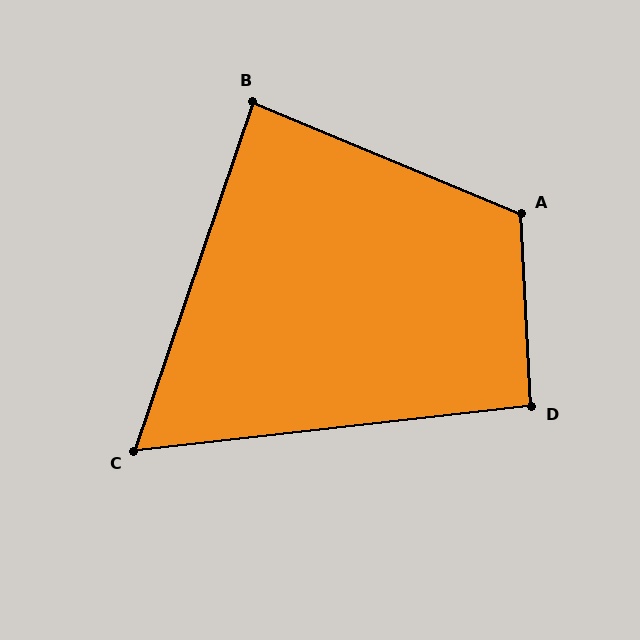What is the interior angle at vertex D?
Approximately 94 degrees (approximately right).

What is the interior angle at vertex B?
Approximately 86 degrees (approximately right).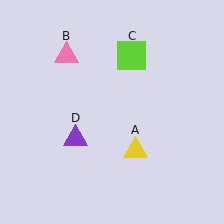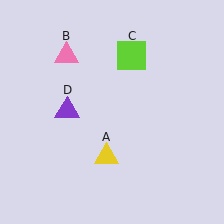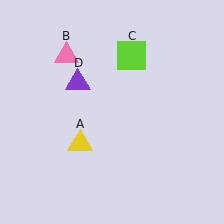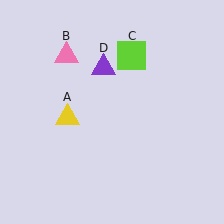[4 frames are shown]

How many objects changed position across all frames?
2 objects changed position: yellow triangle (object A), purple triangle (object D).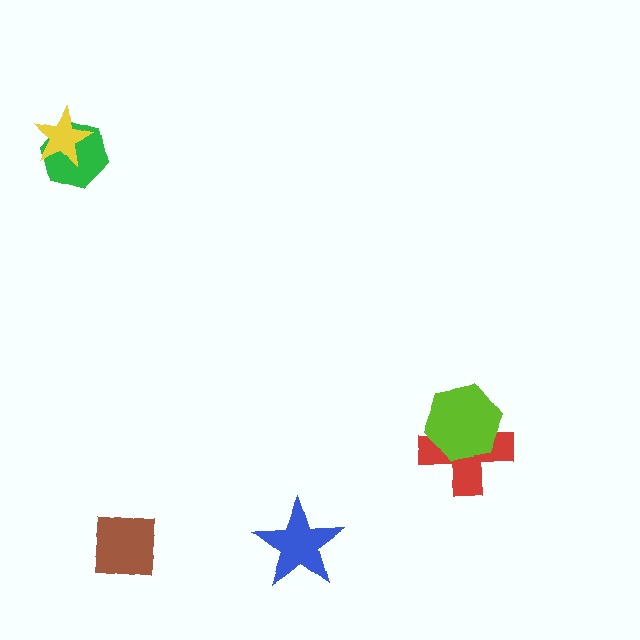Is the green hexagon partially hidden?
Yes, it is partially covered by another shape.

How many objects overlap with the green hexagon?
1 object overlaps with the green hexagon.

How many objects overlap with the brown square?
0 objects overlap with the brown square.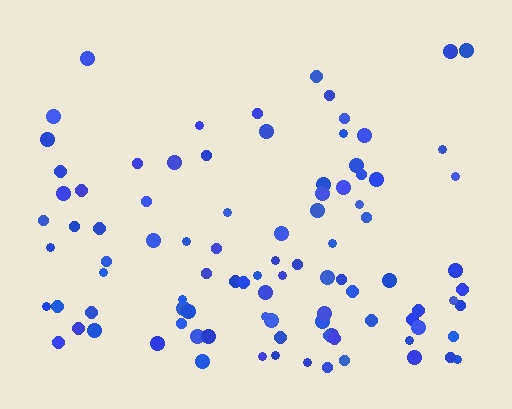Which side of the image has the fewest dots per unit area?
The top.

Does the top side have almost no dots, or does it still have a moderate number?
Still a moderate number, just noticeably fewer than the bottom.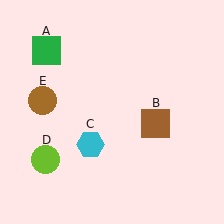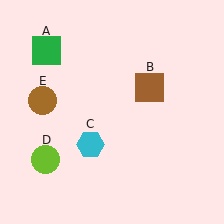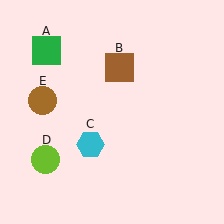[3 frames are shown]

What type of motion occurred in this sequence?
The brown square (object B) rotated counterclockwise around the center of the scene.